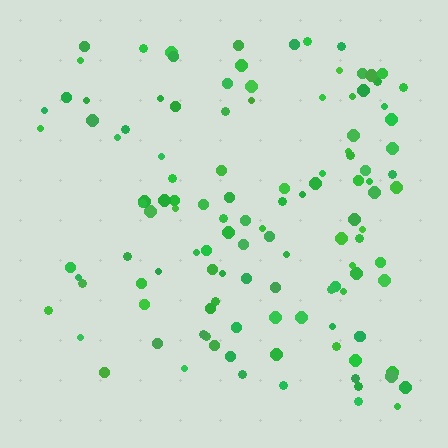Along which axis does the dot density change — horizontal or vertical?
Horizontal.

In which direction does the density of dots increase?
From left to right, with the right side densest.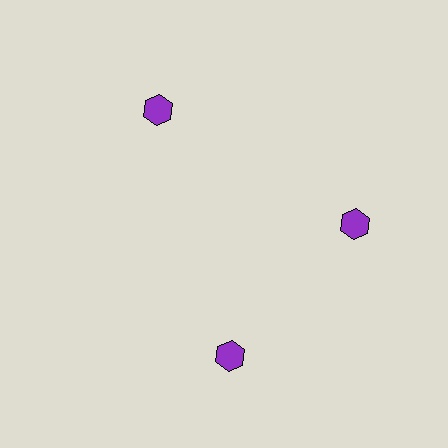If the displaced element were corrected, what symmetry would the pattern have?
It would have 3-fold rotational symmetry — the pattern would map onto itself every 120 degrees.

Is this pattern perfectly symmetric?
No. The 3 purple hexagons are arranged in a ring, but one element near the 7 o'clock position is rotated out of alignment along the ring, breaking the 3-fold rotational symmetry.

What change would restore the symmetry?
The symmetry would be restored by rotating it back into even spacing with its neighbors so that all 3 hexagons sit at equal angles and equal distance from the center.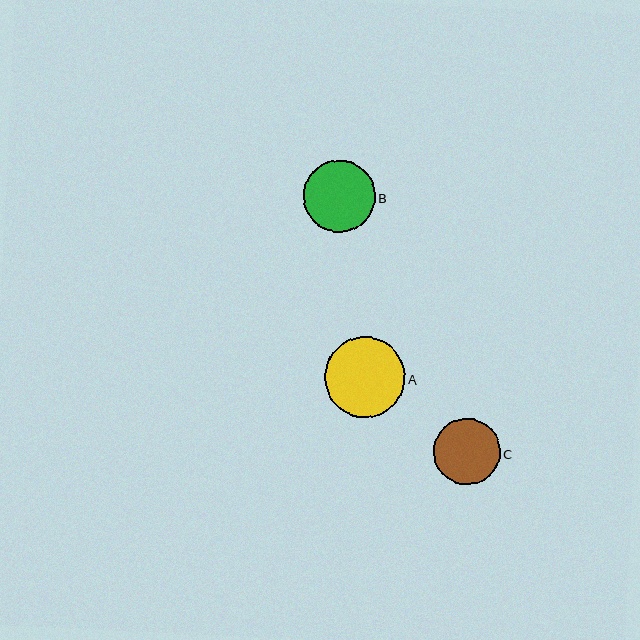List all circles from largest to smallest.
From largest to smallest: A, B, C.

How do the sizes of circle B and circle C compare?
Circle B and circle C are approximately the same size.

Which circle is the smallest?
Circle C is the smallest with a size of approximately 67 pixels.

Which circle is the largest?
Circle A is the largest with a size of approximately 81 pixels.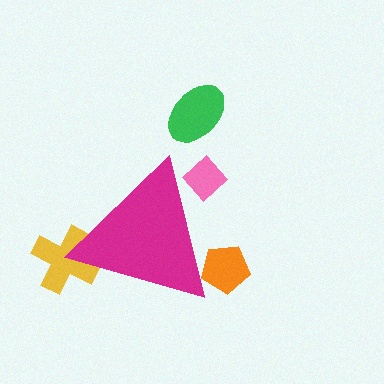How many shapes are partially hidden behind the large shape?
3 shapes are partially hidden.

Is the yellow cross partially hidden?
Yes, the yellow cross is partially hidden behind the magenta triangle.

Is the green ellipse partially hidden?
No, the green ellipse is fully visible.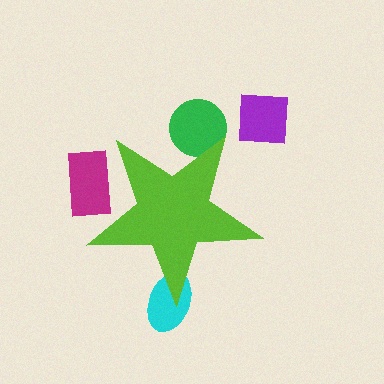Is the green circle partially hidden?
Yes, the green circle is partially hidden behind the lime star.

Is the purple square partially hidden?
No, the purple square is fully visible.